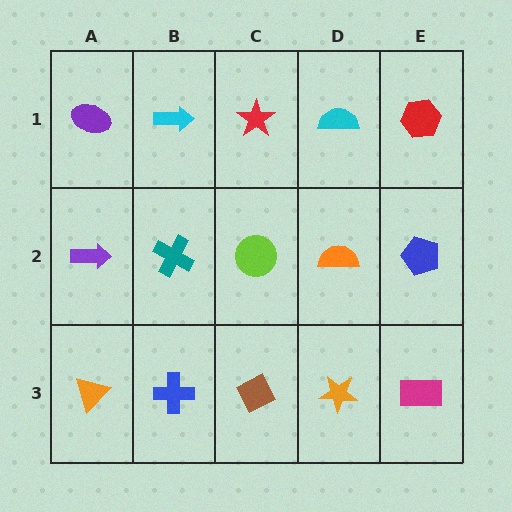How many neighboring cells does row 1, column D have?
3.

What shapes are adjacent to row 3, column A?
A purple arrow (row 2, column A), a blue cross (row 3, column B).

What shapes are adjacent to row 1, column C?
A lime circle (row 2, column C), a cyan arrow (row 1, column B), a cyan semicircle (row 1, column D).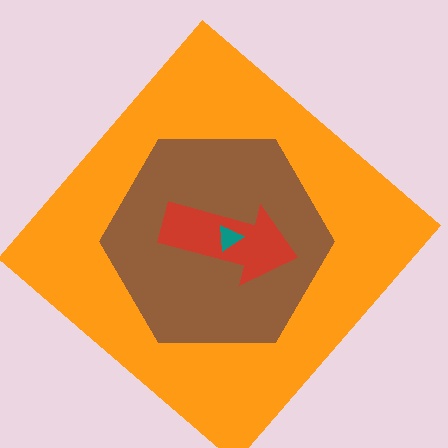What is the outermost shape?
The orange diamond.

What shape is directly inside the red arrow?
The teal triangle.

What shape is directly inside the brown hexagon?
The red arrow.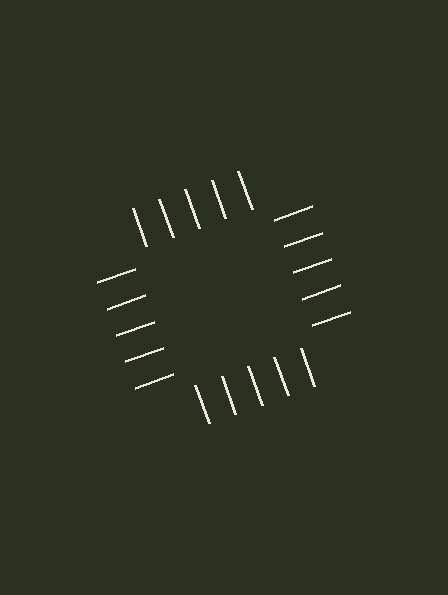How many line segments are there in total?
20 — 5 along each of the 4 edges.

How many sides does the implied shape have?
4 sides — the line-ends trace a square.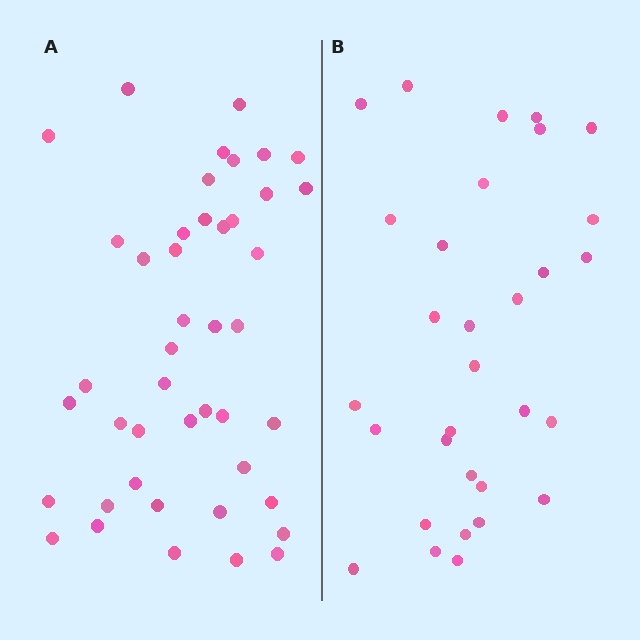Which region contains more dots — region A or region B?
Region A (the left region) has more dots.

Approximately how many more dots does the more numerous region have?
Region A has approximately 15 more dots than region B.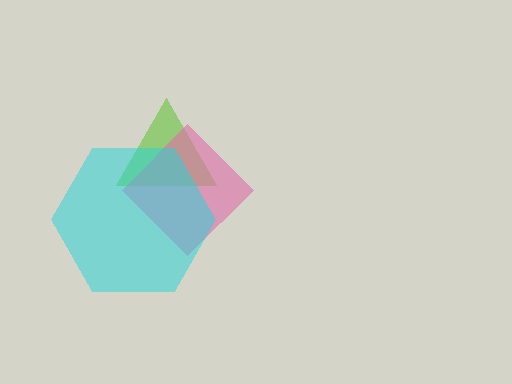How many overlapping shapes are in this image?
There are 3 overlapping shapes in the image.